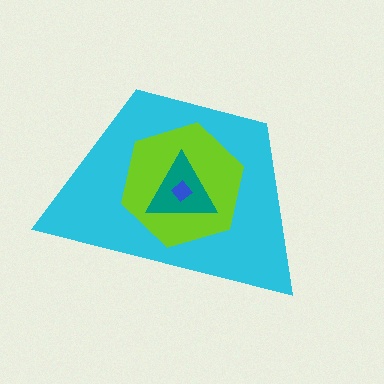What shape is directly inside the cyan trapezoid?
The lime hexagon.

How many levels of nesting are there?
4.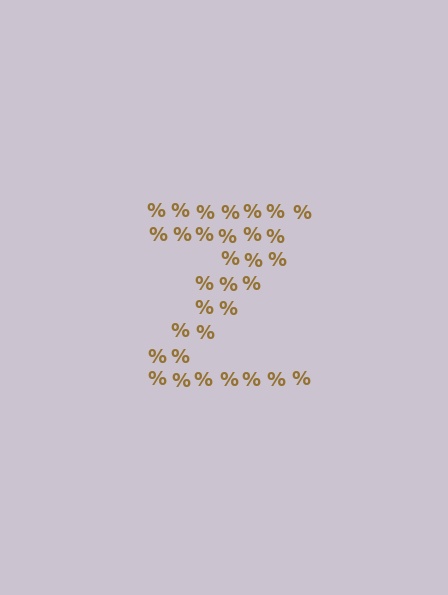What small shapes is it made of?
It is made of small percent signs.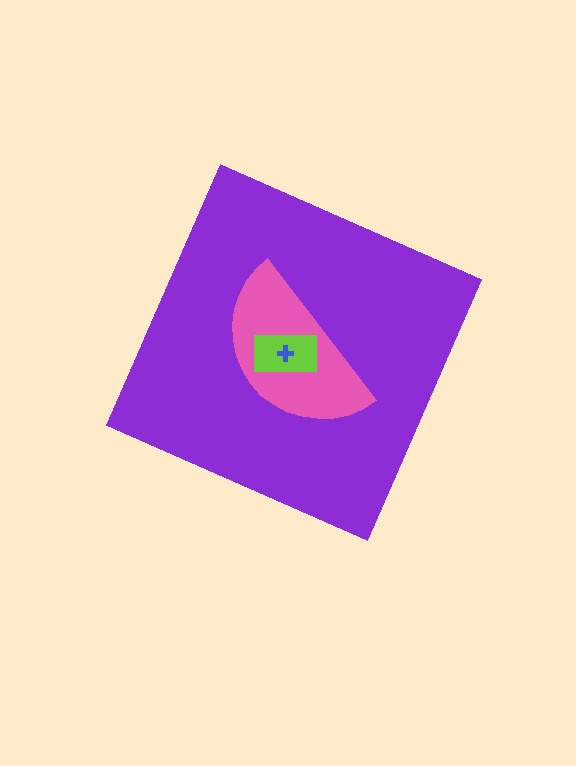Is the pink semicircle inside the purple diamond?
Yes.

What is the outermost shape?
The purple diamond.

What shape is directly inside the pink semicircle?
The lime rectangle.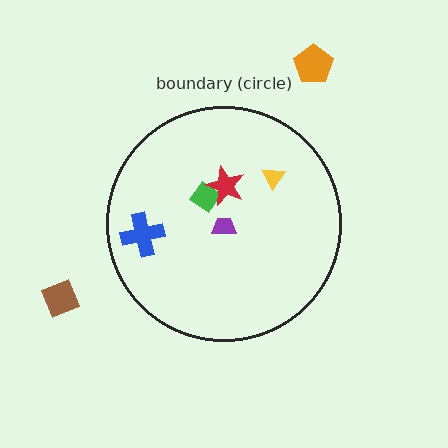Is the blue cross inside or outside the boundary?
Inside.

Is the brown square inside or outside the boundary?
Outside.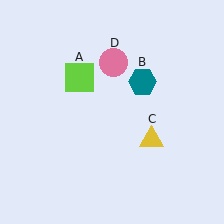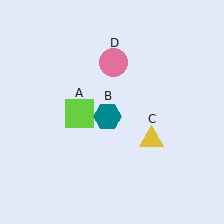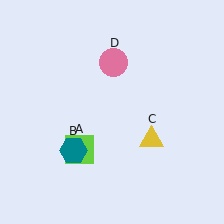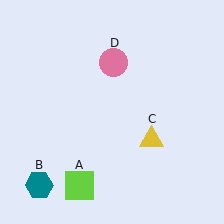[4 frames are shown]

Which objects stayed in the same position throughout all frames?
Yellow triangle (object C) and pink circle (object D) remained stationary.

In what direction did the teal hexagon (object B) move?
The teal hexagon (object B) moved down and to the left.